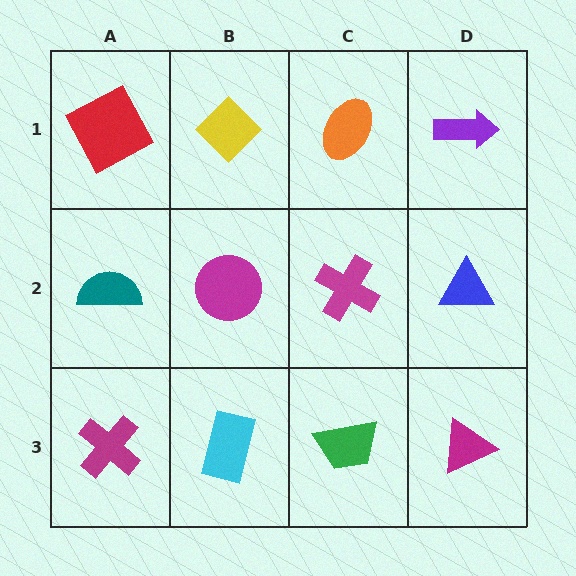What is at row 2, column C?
A magenta cross.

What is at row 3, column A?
A magenta cross.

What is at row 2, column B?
A magenta circle.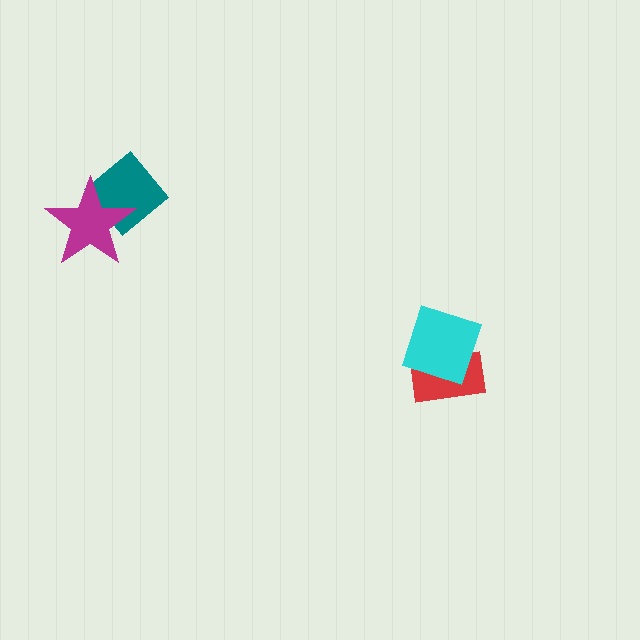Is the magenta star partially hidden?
No, no other shape covers it.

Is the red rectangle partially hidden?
Yes, it is partially covered by another shape.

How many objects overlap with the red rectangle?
1 object overlaps with the red rectangle.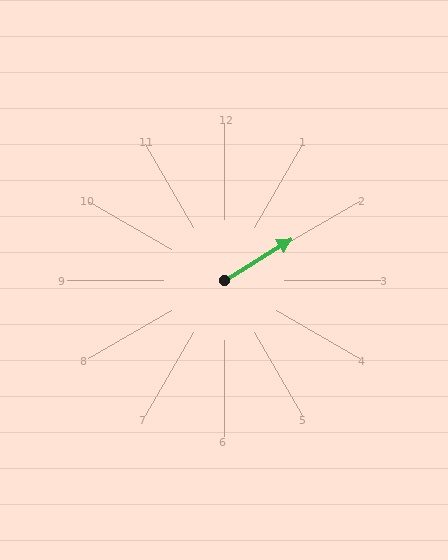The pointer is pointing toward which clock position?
Roughly 2 o'clock.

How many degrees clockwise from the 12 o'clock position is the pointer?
Approximately 58 degrees.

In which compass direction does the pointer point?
Northeast.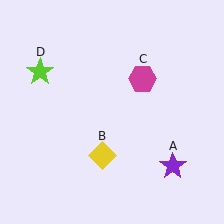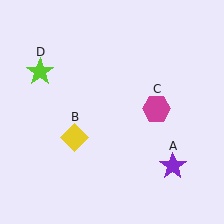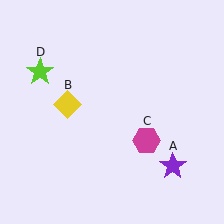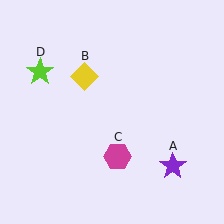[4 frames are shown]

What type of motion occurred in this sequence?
The yellow diamond (object B), magenta hexagon (object C) rotated clockwise around the center of the scene.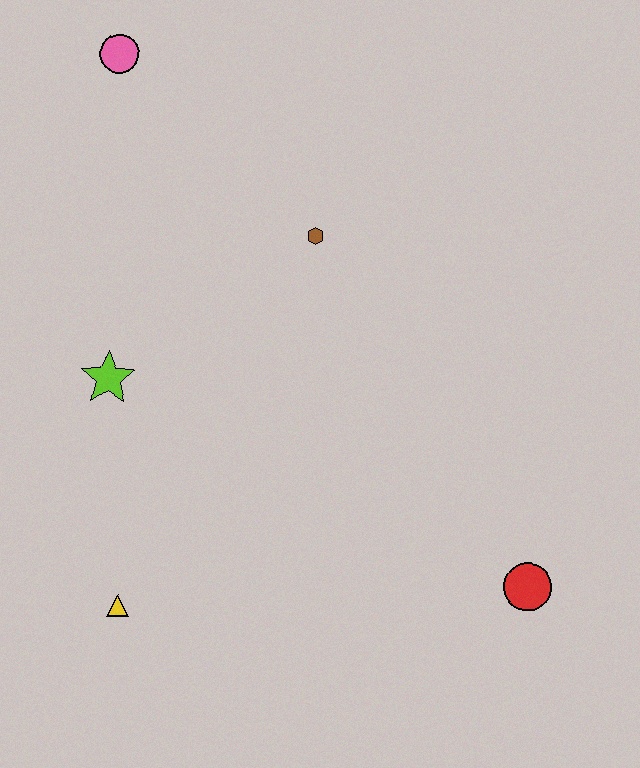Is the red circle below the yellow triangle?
No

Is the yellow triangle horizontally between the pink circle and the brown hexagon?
Yes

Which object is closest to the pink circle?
The brown hexagon is closest to the pink circle.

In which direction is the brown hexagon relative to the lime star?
The brown hexagon is to the right of the lime star.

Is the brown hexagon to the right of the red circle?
No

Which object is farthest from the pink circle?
The red circle is farthest from the pink circle.